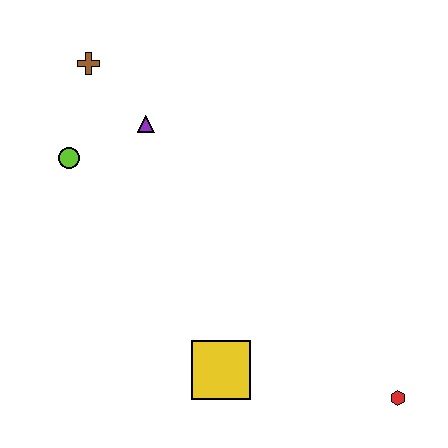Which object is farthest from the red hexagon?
The brown cross is farthest from the red hexagon.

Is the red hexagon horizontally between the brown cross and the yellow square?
No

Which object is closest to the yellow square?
The red hexagon is closest to the yellow square.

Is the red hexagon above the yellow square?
No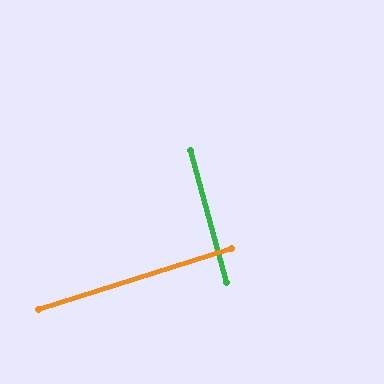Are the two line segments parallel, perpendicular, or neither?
Perpendicular — they meet at approximately 88°.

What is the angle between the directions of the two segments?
Approximately 88 degrees.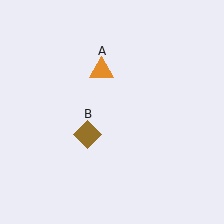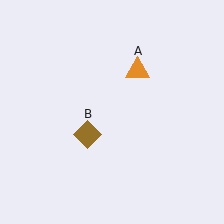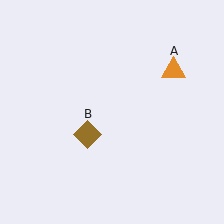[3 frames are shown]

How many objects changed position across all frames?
1 object changed position: orange triangle (object A).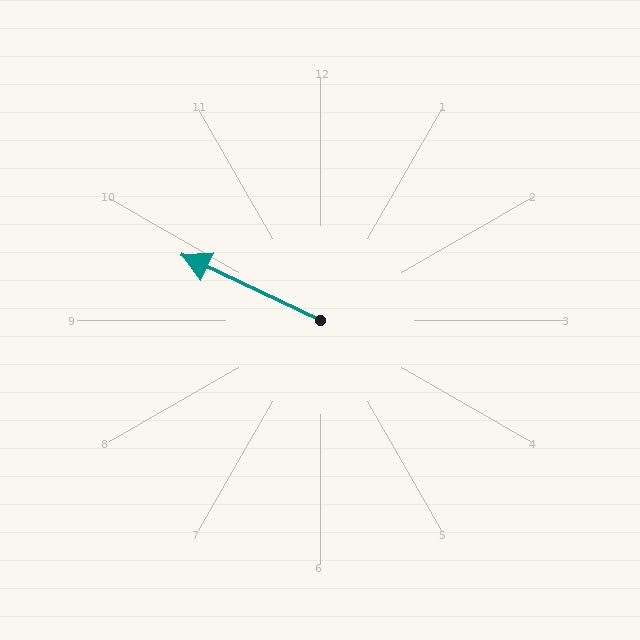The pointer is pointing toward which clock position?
Roughly 10 o'clock.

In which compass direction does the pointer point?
Northwest.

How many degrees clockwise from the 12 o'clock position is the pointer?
Approximately 295 degrees.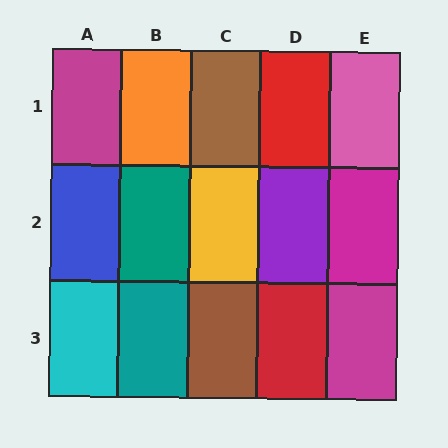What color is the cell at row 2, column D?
Purple.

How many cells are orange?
1 cell is orange.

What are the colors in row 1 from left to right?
Magenta, orange, brown, red, pink.